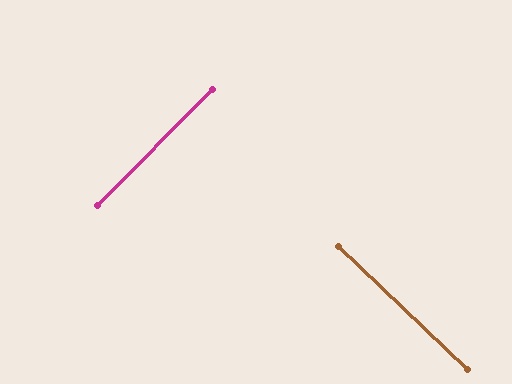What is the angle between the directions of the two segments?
Approximately 89 degrees.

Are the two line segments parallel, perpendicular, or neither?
Perpendicular — they meet at approximately 89°.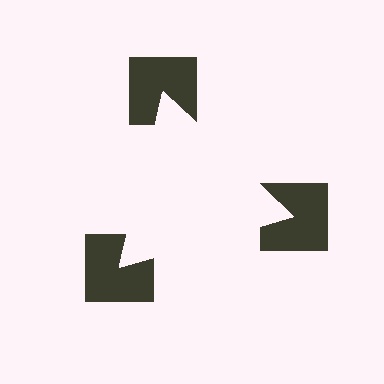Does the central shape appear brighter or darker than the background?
It typically appears slightly brighter than the background, even though no actual brightness change is drawn.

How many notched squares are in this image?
There are 3 — one at each vertex of the illusory triangle.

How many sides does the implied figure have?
3 sides.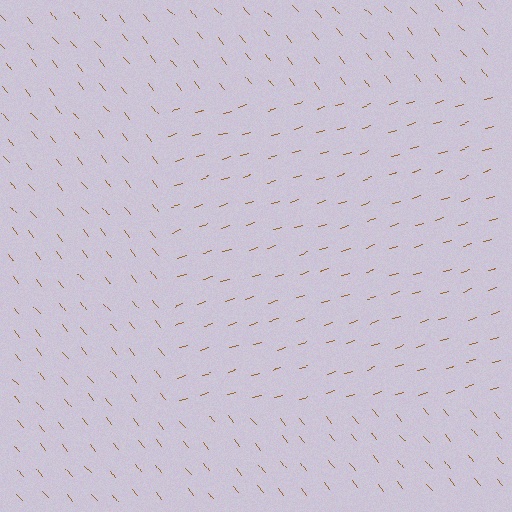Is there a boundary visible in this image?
Yes, there is a texture boundary formed by a change in line orientation.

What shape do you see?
I see a rectangle.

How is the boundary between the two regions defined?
The boundary is defined purely by a change in line orientation (approximately 67 degrees difference). All lines are the same color and thickness.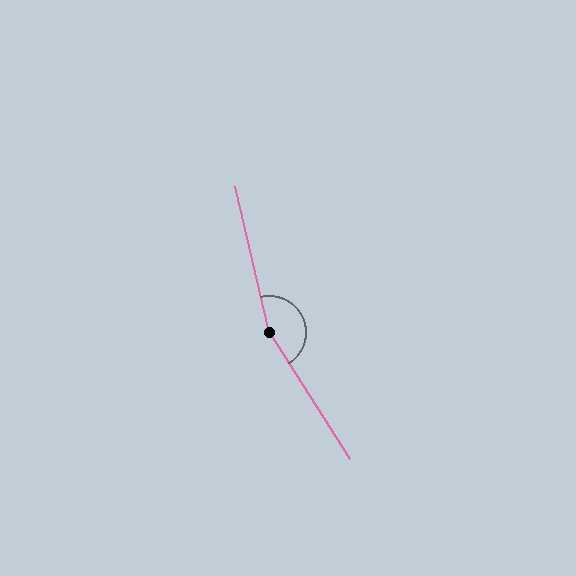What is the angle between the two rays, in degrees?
Approximately 160 degrees.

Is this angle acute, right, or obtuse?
It is obtuse.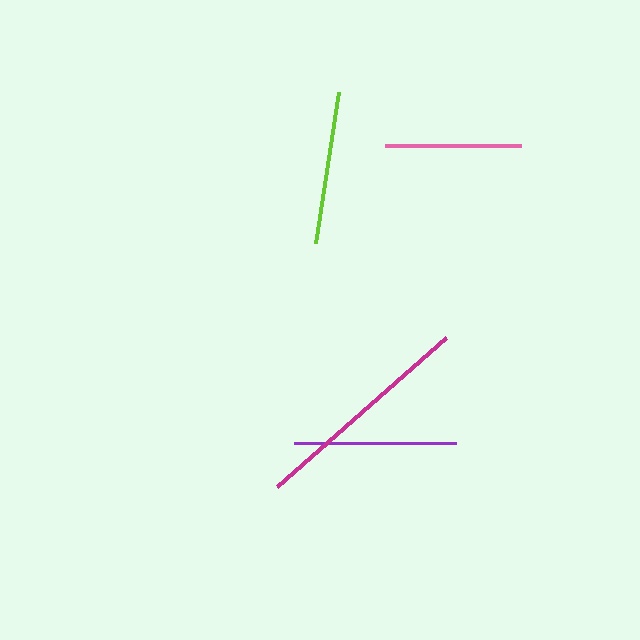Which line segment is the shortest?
The pink line is the shortest at approximately 136 pixels.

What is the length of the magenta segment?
The magenta segment is approximately 225 pixels long.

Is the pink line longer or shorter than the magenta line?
The magenta line is longer than the pink line.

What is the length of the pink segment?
The pink segment is approximately 136 pixels long.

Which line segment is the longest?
The magenta line is the longest at approximately 225 pixels.